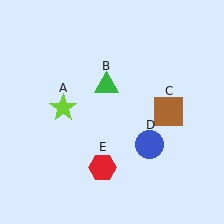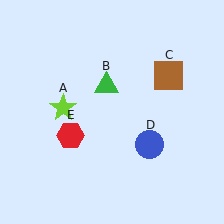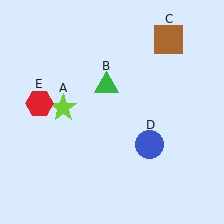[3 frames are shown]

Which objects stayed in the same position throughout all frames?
Lime star (object A) and green triangle (object B) and blue circle (object D) remained stationary.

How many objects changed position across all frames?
2 objects changed position: brown square (object C), red hexagon (object E).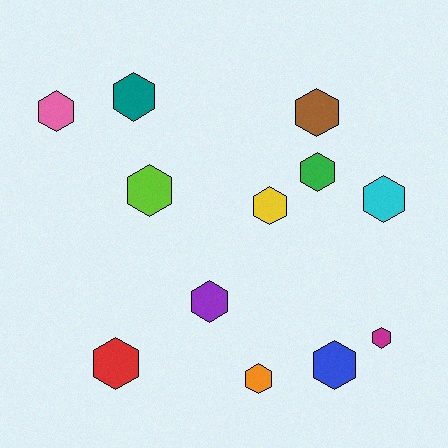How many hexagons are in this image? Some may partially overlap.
There are 12 hexagons.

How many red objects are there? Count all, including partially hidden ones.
There is 1 red object.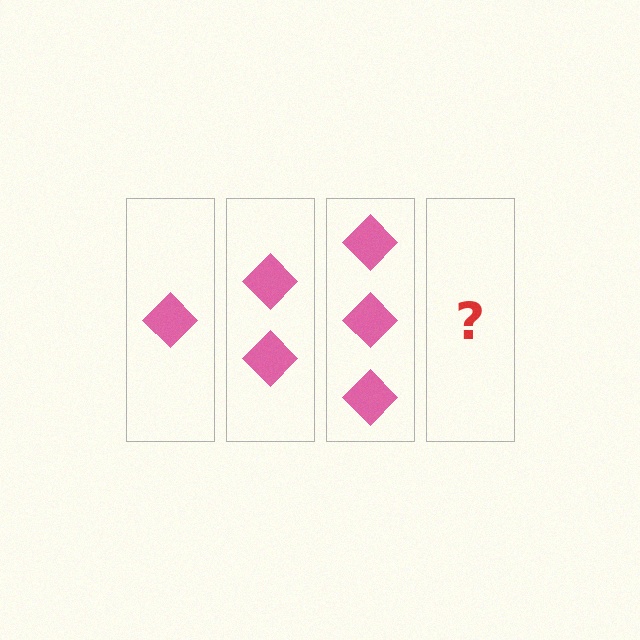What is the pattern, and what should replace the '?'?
The pattern is that each step adds one more diamond. The '?' should be 4 diamonds.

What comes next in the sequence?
The next element should be 4 diamonds.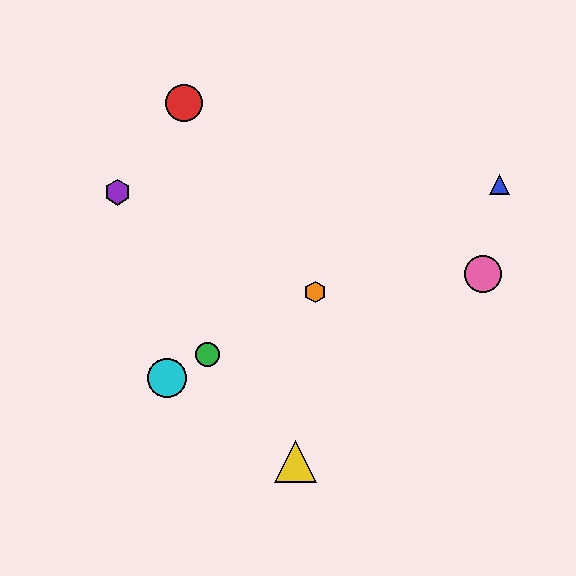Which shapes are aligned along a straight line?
The blue triangle, the green circle, the orange hexagon, the cyan circle are aligned along a straight line.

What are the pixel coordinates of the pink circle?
The pink circle is at (483, 274).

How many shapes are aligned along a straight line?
4 shapes (the blue triangle, the green circle, the orange hexagon, the cyan circle) are aligned along a straight line.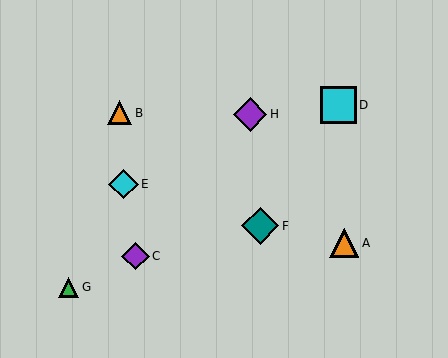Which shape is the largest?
The teal diamond (labeled F) is the largest.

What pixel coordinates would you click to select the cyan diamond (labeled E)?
Click at (123, 184) to select the cyan diamond E.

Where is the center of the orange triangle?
The center of the orange triangle is at (344, 243).